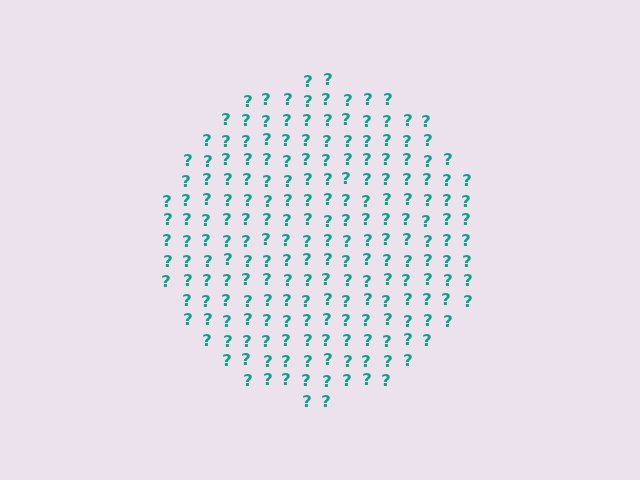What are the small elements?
The small elements are question marks.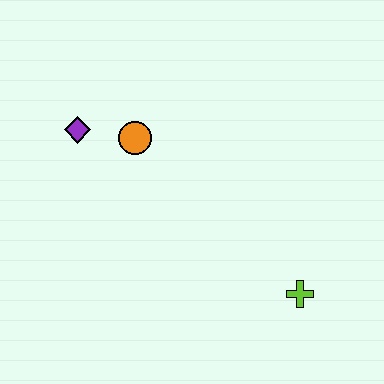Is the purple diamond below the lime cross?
No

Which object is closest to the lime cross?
The orange circle is closest to the lime cross.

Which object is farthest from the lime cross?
The purple diamond is farthest from the lime cross.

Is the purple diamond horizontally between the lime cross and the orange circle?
No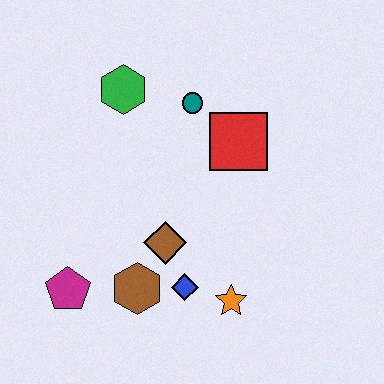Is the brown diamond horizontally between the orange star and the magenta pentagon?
Yes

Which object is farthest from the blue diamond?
The green hexagon is farthest from the blue diamond.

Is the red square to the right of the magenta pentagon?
Yes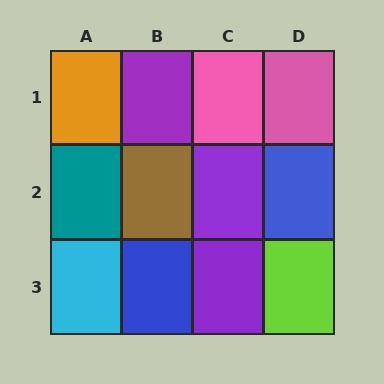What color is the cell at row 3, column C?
Purple.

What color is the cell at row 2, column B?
Brown.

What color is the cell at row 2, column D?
Blue.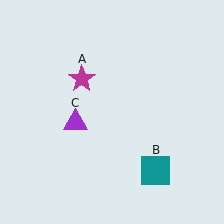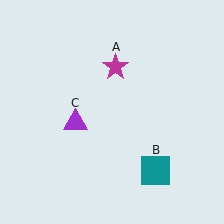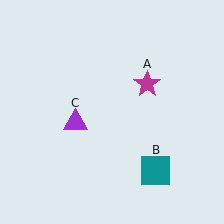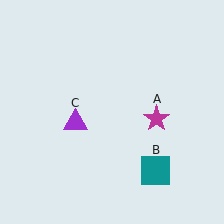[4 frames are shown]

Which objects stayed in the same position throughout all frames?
Teal square (object B) and purple triangle (object C) remained stationary.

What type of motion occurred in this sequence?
The magenta star (object A) rotated clockwise around the center of the scene.